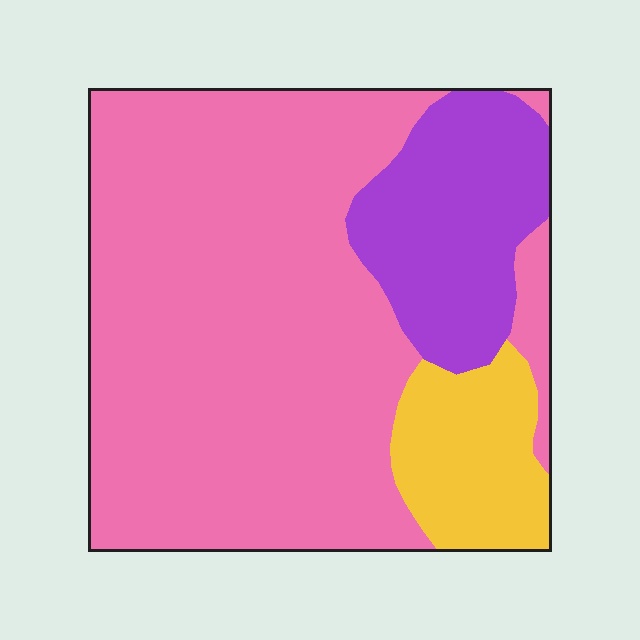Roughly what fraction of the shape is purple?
Purple covers roughly 20% of the shape.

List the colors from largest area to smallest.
From largest to smallest: pink, purple, yellow.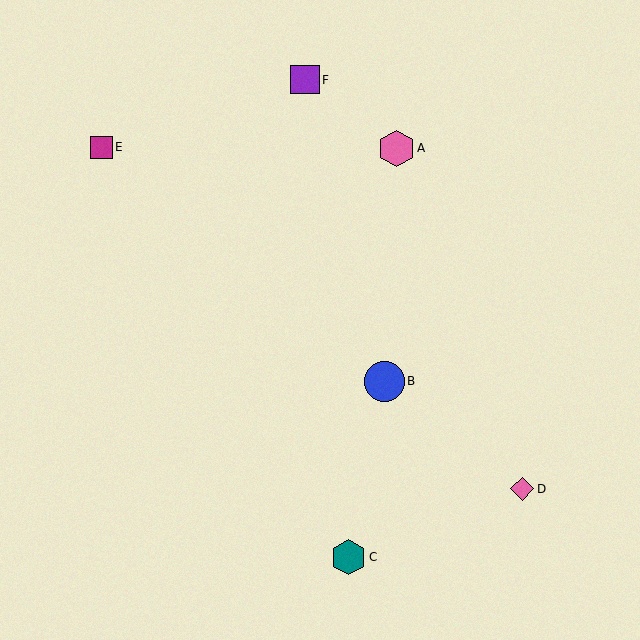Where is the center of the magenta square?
The center of the magenta square is at (101, 147).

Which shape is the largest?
The blue circle (labeled B) is the largest.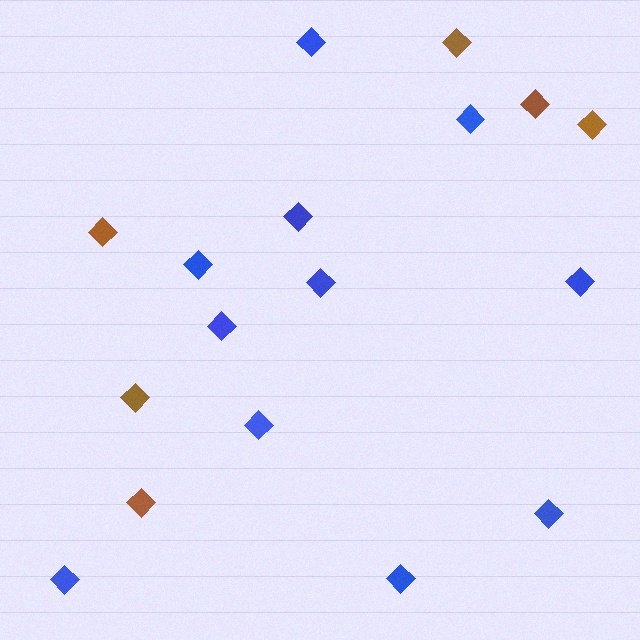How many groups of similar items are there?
There are 2 groups: one group of blue diamonds (11) and one group of brown diamonds (6).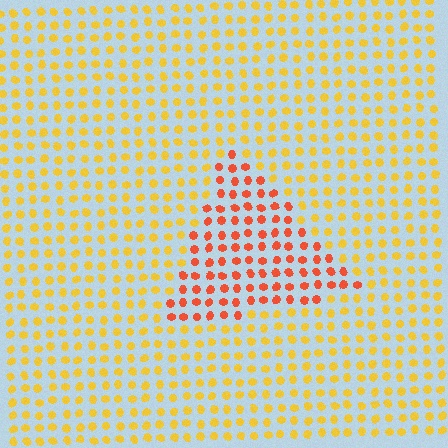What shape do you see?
I see a triangle.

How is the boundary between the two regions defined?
The boundary is defined purely by a slight shift in hue (about 38 degrees). Spacing, size, and orientation are identical on both sides.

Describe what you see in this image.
The image is filled with small yellow elements in a uniform arrangement. A triangle-shaped region is visible where the elements are tinted to a slightly different hue, forming a subtle color boundary.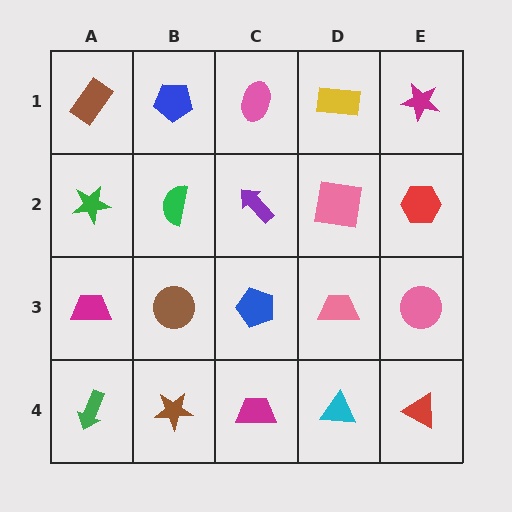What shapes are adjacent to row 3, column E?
A red hexagon (row 2, column E), a red triangle (row 4, column E), a pink trapezoid (row 3, column D).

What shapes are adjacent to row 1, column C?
A purple arrow (row 2, column C), a blue pentagon (row 1, column B), a yellow rectangle (row 1, column D).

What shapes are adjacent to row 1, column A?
A green star (row 2, column A), a blue pentagon (row 1, column B).